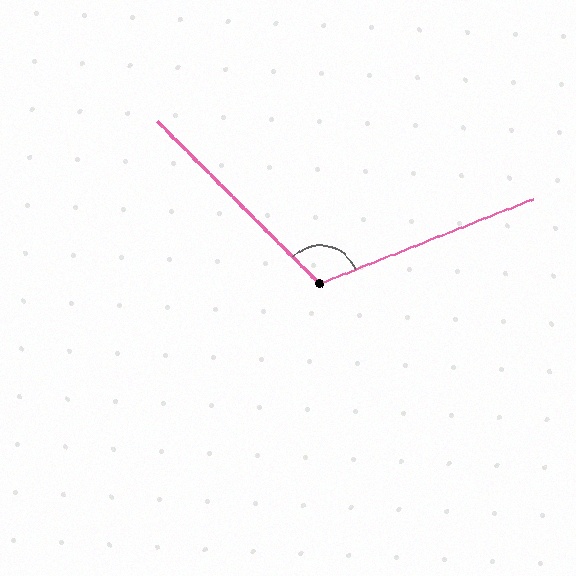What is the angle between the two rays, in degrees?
Approximately 113 degrees.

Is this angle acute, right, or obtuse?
It is obtuse.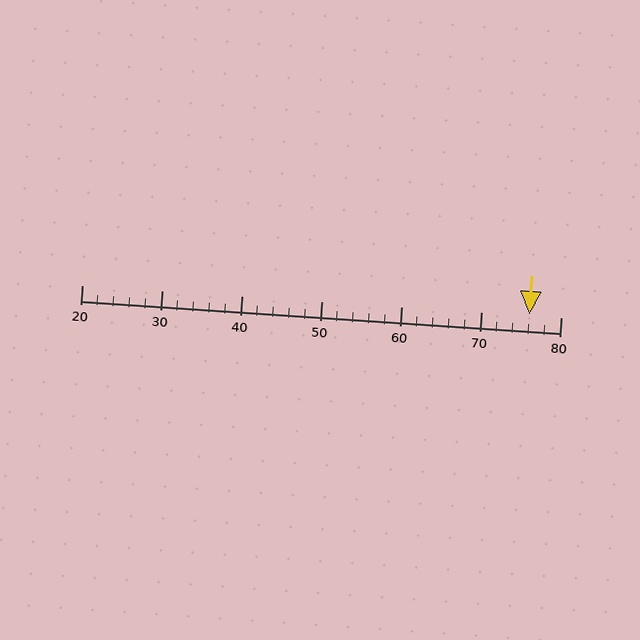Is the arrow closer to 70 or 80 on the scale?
The arrow is closer to 80.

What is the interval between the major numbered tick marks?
The major tick marks are spaced 10 units apart.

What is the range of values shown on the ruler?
The ruler shows values from 20 to 80.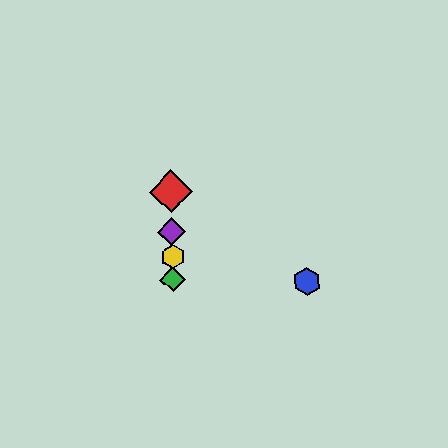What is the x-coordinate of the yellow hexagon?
The yellow hexagon is at x≈172.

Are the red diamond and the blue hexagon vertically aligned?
No, the red diamond is at x≈171 and the blue hexagon is at x≈307.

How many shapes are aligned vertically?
4 shapes (the red diamond, the green diamond, the yellow hexagon, the purple diamond) are aligned vertically.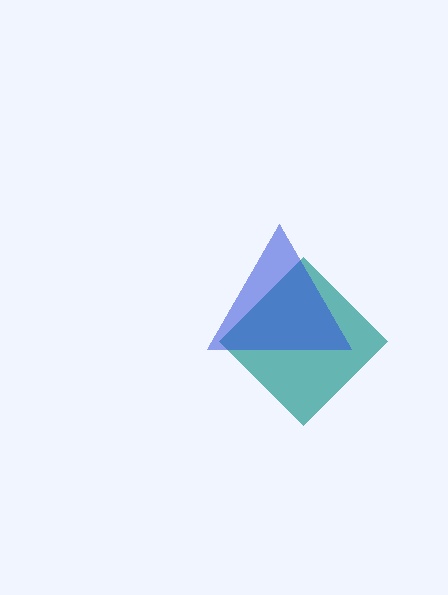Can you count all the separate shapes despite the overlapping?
Yes, there are 2 separate shapes.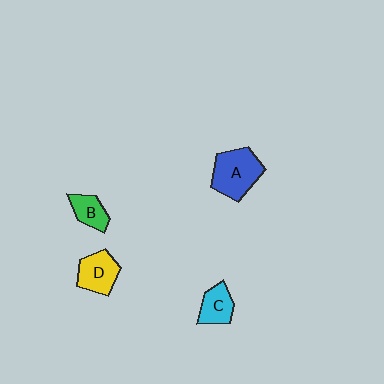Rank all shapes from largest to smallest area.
From largest to smallest: A (blue), D (yellow), C (cyan), B (green).